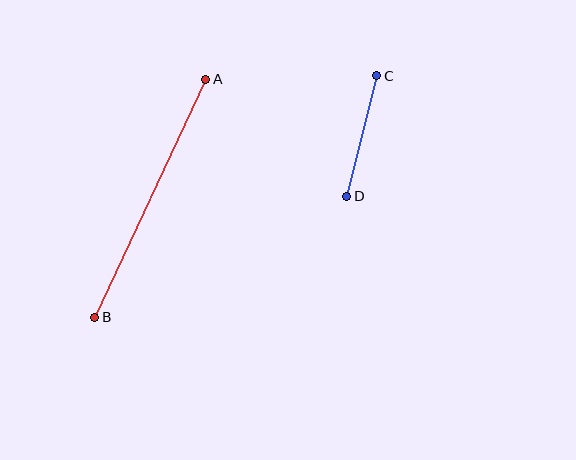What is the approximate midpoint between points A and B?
The midpoint is at approximately (150, 198) pixels.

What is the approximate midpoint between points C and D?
The midpoint is at approximately (362, 136) pixels.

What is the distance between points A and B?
The distance is approximately 263 pixels.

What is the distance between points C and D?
The distance is approximately 124 pixels.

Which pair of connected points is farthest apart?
Points A and B are farthest apart.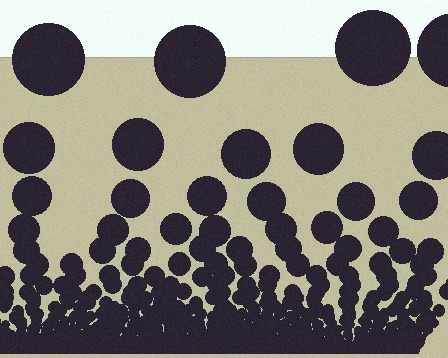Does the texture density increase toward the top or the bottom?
Density increases toward the bottom.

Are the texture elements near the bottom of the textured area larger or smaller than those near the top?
Smaller. The gradient is inverted — elements near the bottom are smaller and denser.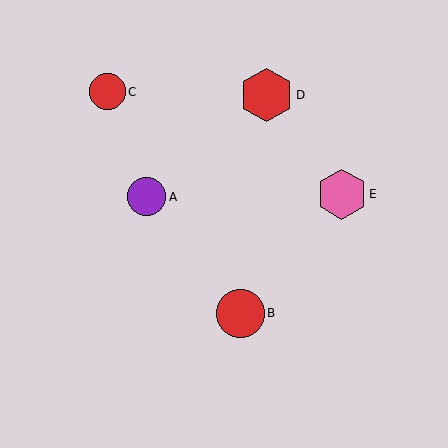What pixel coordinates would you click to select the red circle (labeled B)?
Click at (240, 313) to select the red circle B.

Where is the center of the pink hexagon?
The center of the pink hexagon is at (342, 194).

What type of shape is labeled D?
Shape D is a red hexagon.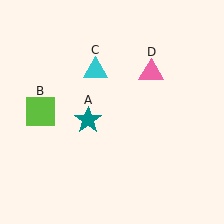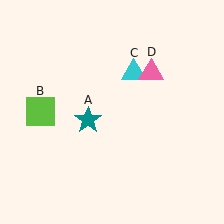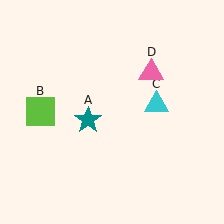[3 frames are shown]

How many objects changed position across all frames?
1 object changed position: cyan triangle (object C).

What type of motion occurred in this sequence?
The cyan triangle (object C) rotated clockwise around the center of the scene.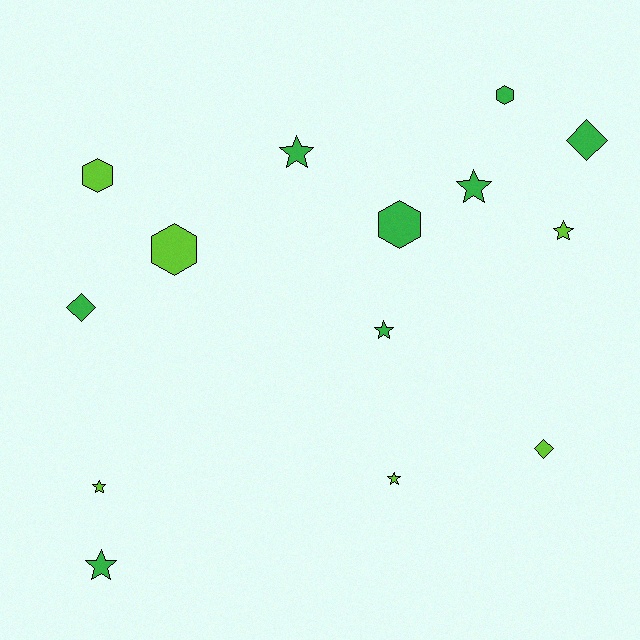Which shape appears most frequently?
Star, with 7 objects.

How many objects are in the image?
There are 14 objects.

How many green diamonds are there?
There are 2 green diamonds.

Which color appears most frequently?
Green, with 8 objects.